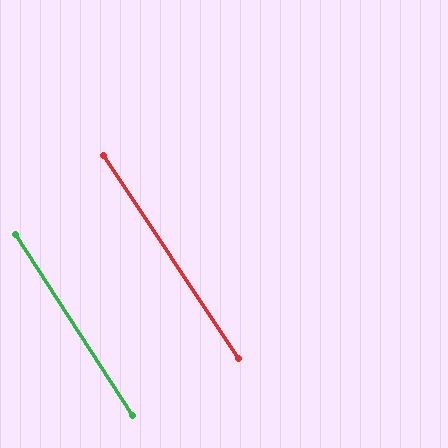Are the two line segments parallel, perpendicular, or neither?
Parallel — their directions differ by only 0.6°.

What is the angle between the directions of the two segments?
Approximately 1 degree.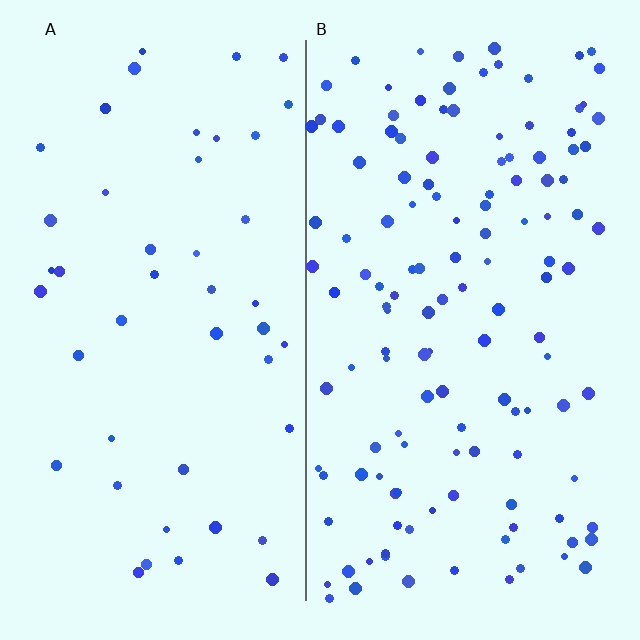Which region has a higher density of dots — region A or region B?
B (the right).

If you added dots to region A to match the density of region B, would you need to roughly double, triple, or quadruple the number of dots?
Approximately triple.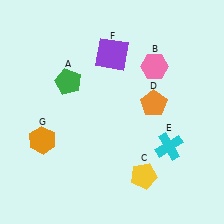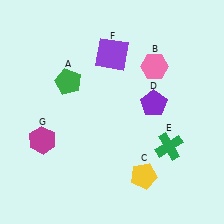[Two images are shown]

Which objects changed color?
D changed from orange to purple. E changed from cyan to green. G changed from orange to magenta.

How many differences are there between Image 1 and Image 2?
There are 3 differences between the two images.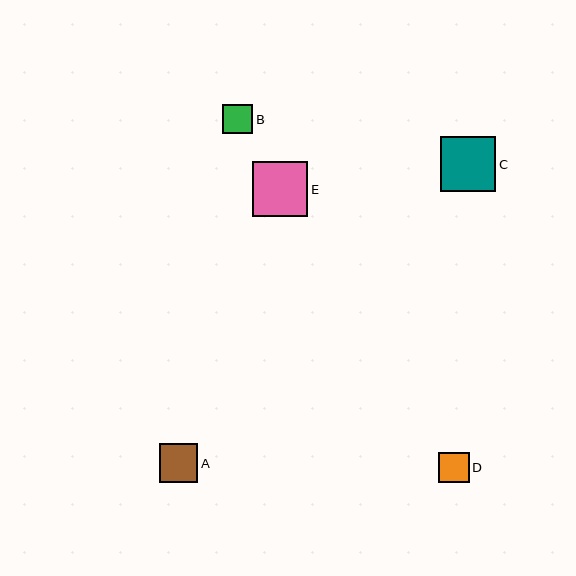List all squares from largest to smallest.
From largest to smallest: E, C, A, D, B.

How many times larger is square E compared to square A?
Square E is approximately 1.4 times the size of square A.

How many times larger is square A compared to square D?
Square A is approximately 1.3 times the size of square D.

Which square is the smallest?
Square B is the smallest with a size of approximately 30 pixels.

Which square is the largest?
Square E is the largest with a size of approximately 55 pixels.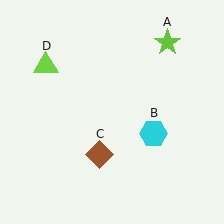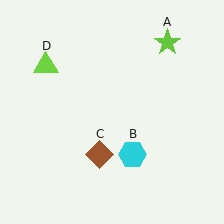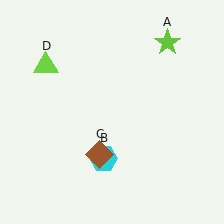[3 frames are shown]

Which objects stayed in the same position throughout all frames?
Lime star (object A) and brown diamond (object C) and lime triangle (object D) remained stationary.